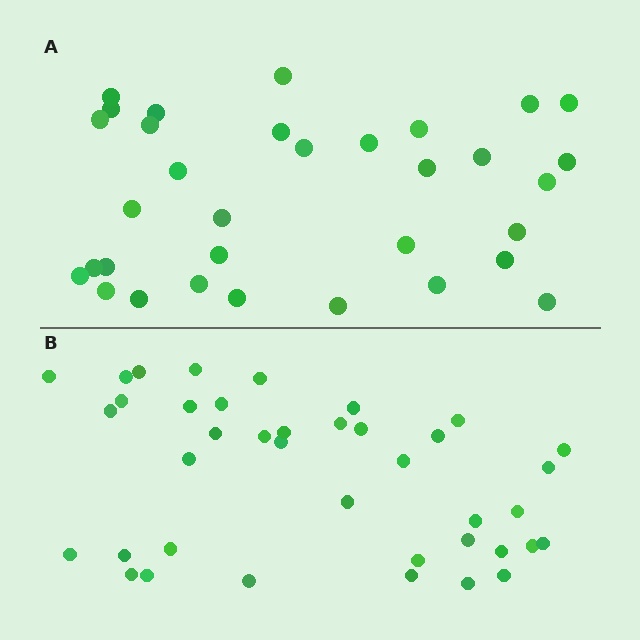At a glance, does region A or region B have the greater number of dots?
Region B (the bottom region) has more dots.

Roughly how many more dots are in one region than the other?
Region B has about 6 more dots than region A.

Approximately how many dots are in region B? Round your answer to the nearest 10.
About 40 dots. (The exact count is 39, which rounds to 40.)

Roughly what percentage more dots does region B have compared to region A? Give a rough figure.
About 20% more.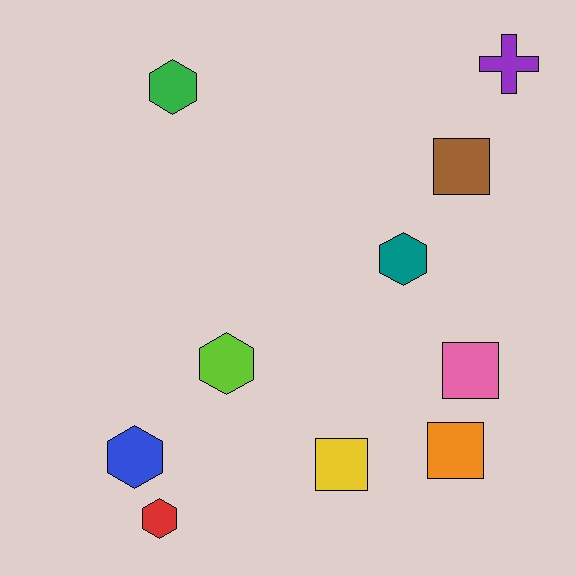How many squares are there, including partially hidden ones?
There are 4 squares.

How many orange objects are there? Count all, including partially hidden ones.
There is 1 orange object.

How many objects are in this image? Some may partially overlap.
There are 10 objects.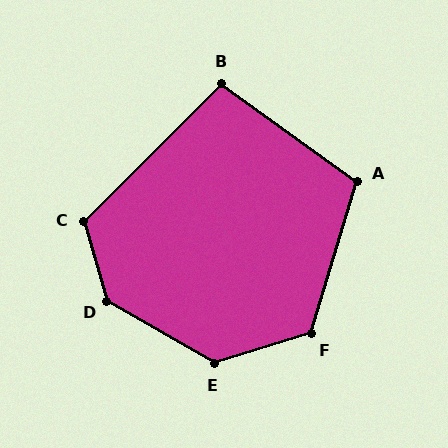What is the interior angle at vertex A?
Approximately 109 degrees (obtuse).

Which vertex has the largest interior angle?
D, at approximately 137 degrees.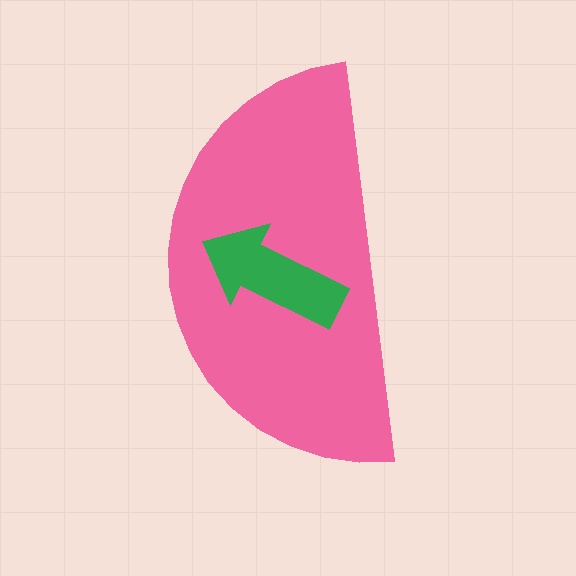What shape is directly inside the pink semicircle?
The green arrow.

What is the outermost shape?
The pink semicircle.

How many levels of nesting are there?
2.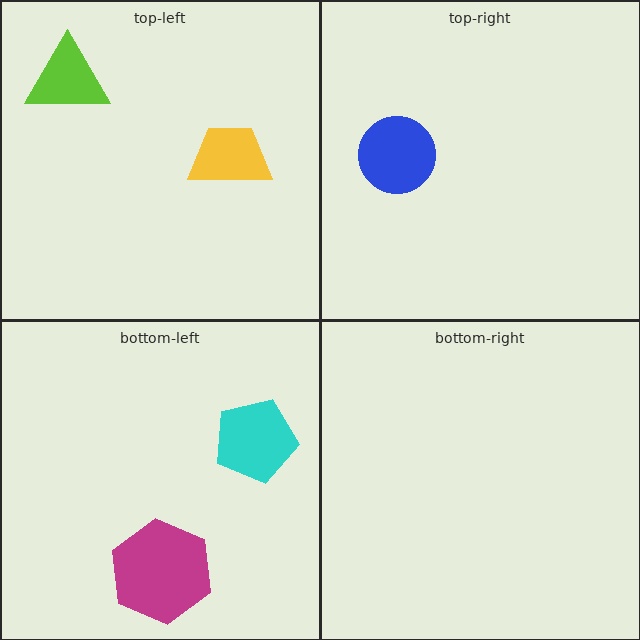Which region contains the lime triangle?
The top-left region.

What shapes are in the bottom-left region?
The cyan pentagon, the magenta hexagon.